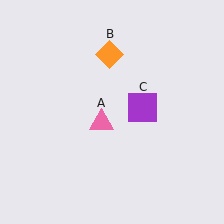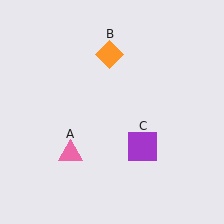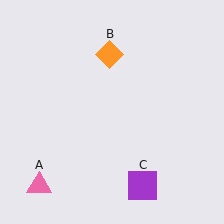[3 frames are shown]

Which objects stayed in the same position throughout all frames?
Orange diamond (object B) remained stationary.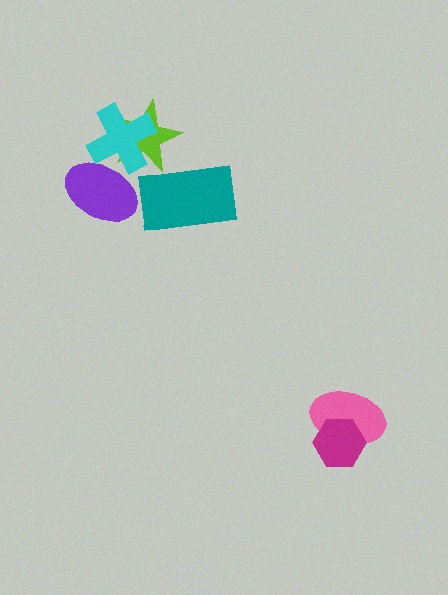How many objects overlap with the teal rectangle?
1 object overlaps with the teal rectangle.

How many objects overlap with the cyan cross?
2 objects overlap with the cyan cross.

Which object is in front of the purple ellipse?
The cyan cross is in front of the purple ellipse.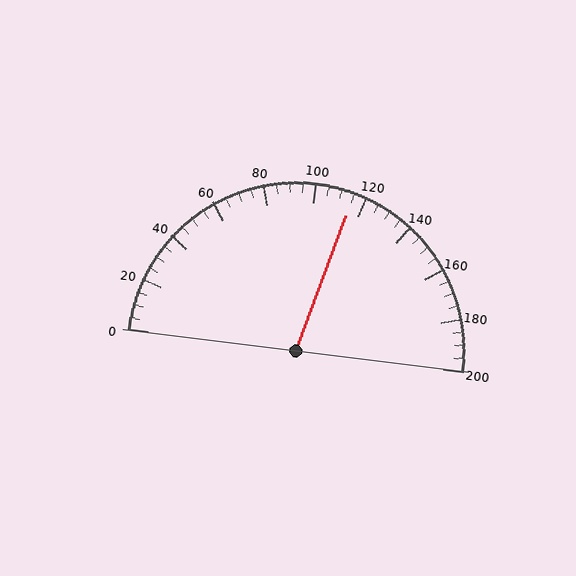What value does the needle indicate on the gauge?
The needle indicates approximately 115.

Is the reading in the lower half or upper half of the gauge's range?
The reading is in the upper half of the range (0 to 200).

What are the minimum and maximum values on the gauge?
The gauge ranges from 0 to 200.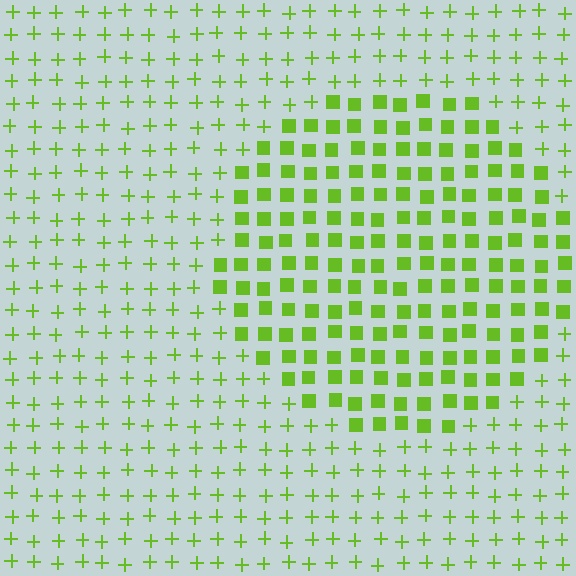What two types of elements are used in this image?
The image uses squares inside the circle region and plus signs outside it.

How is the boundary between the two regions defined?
The boundary is defined by a change in element shape: squares inside vs. plus signs outside. All elements share the same color and spacing.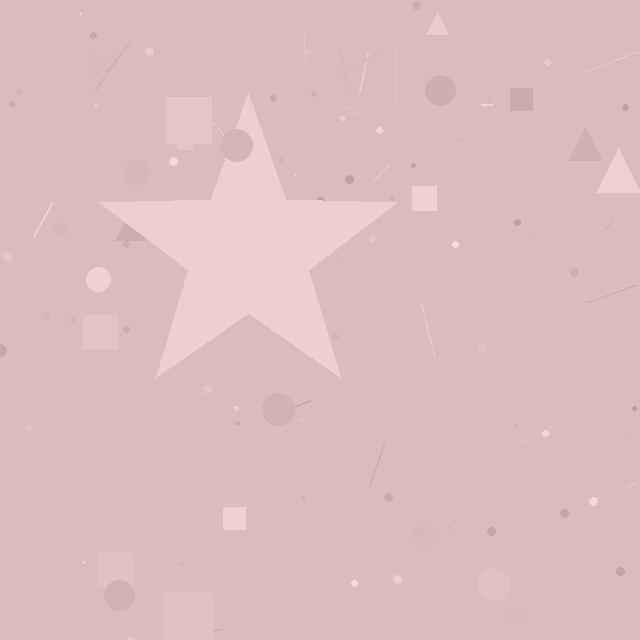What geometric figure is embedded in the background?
A star is embedded in the background.